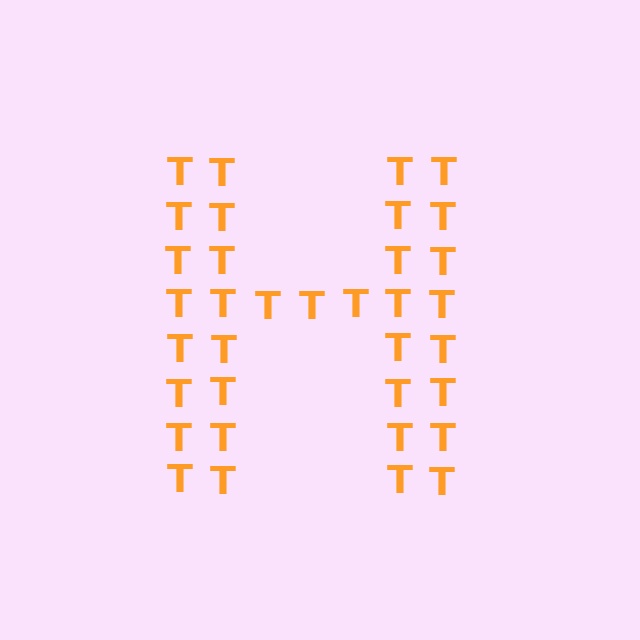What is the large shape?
The large shape is the letter H.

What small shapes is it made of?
It is made of small letter T's.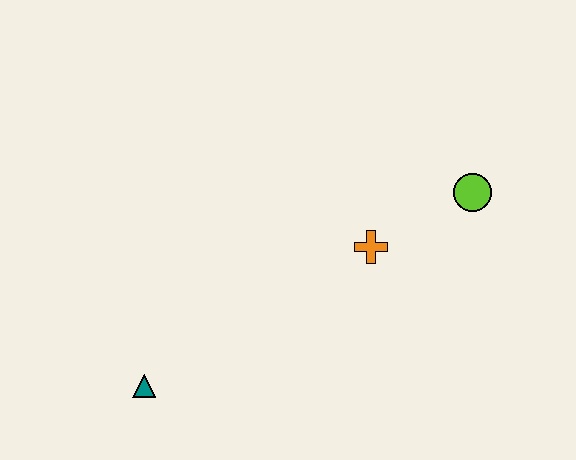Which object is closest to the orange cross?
The lime circle is closest to the orange cross.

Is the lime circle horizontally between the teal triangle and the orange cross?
No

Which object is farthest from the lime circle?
The teal triangle is farthest from the lime circle.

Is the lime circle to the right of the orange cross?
Yes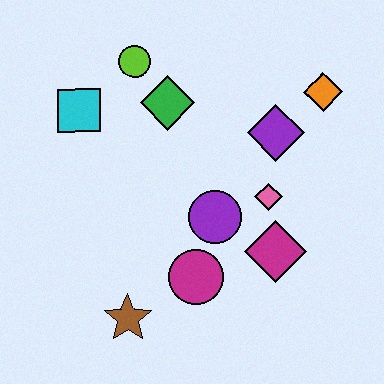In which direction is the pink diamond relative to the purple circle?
The pink diamond is to the right of the purple circle.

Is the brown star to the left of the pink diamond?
Yes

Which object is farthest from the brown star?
The orange diamond is farthest from the brown star.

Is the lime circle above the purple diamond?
Yes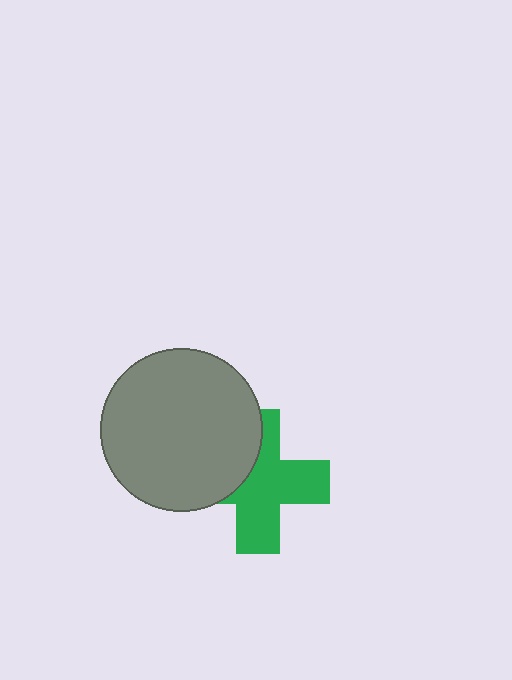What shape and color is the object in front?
The object in front is a gray circle.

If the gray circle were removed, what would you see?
You would see the complete green cross.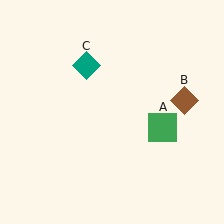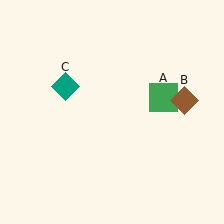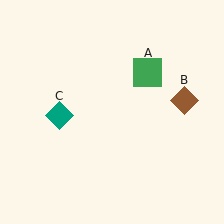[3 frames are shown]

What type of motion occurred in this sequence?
The green square (object A), teal diamond (object C) rotated counterclockwise around the center of the scene.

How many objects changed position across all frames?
2 objects changed position: green square (object A), teal diamond (object C).